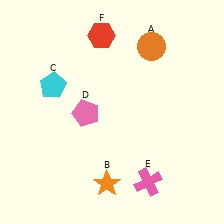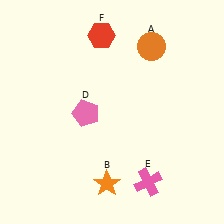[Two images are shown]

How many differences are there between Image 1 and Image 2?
There is 1 difference between the two images.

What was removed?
The cyan pentagon (C) was removed in Image 2.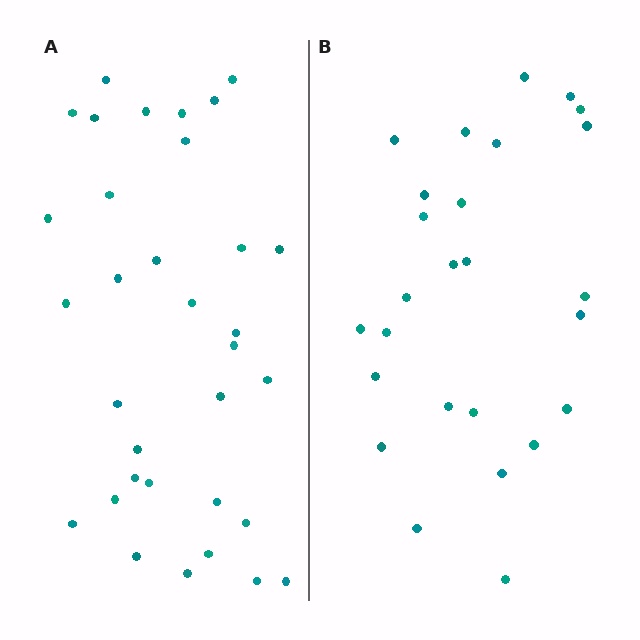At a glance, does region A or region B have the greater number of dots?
Region A (the left region) has more dots.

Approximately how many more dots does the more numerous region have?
Region A has roughly 8 or so more dots than region B.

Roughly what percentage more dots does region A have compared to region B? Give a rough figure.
About 25% more.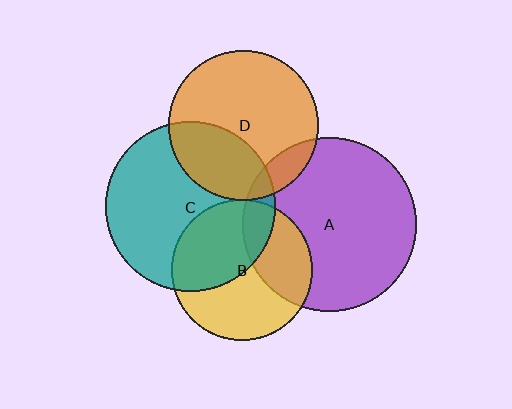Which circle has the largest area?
Circle A (purple).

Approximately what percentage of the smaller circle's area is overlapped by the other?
Approximately 30%.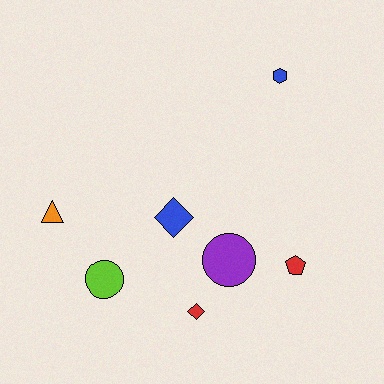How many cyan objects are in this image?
There are no cyan objects.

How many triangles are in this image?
There is 1 triangle.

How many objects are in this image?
There are 7 objects.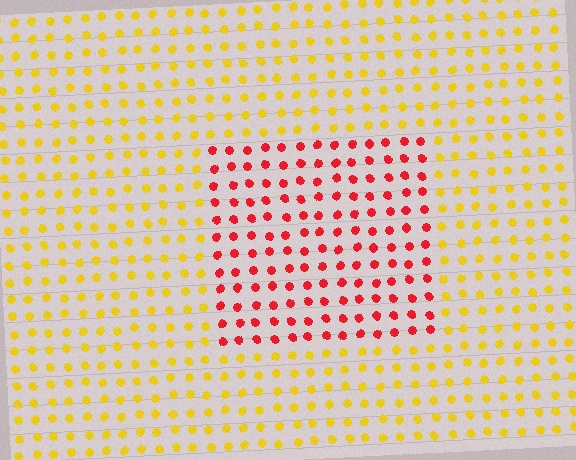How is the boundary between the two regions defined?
The boundary is defined purely by a slight shift in hue (about 56 degrees). Spacing, size, and orientation are identical on both sides.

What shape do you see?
I see a rectangle.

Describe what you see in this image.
The image is filled with small yellow elements in a uniform arrangement. A rectangle-shaped region is visible where the elements are tinted to a slightly different hue, forming a subtle color boundary.